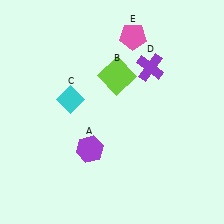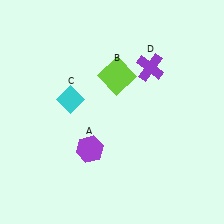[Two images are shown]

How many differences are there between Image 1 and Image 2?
There is 1 difference between the two images.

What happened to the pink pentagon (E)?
The pink pentagon (E) was removed in Image 2. It was in the top-right area of Image 1.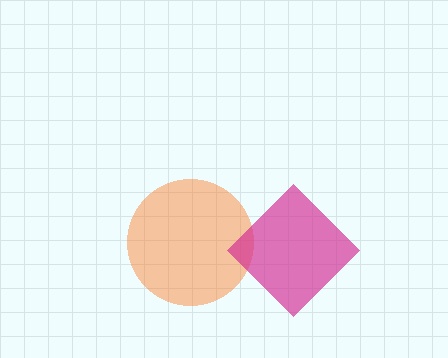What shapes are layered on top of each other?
The layered shapes are: an orange circle, a magenta diamond.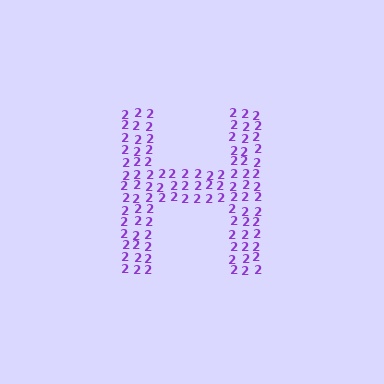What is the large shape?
The large shape is the letter H.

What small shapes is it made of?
It is made of small digit 2's.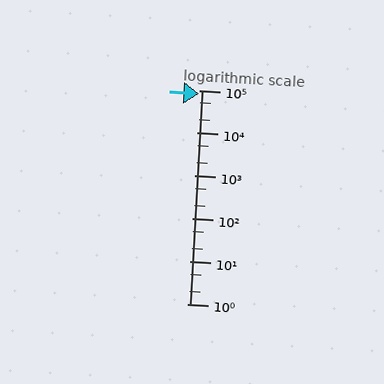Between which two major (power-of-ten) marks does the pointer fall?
The pointer is between 10000 and 100000.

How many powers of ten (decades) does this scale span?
The scale spans 5 decades, from 1 to 100000.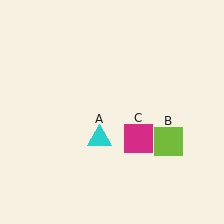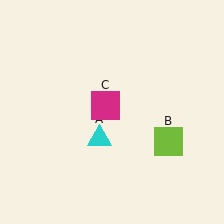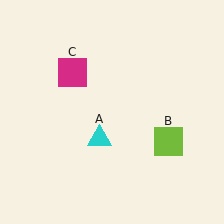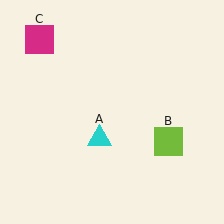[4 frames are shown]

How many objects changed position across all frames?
1 object changed position: magenta square (object C).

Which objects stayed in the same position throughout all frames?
Cyan triangle (object A) and lime square (object B) remained stationary.